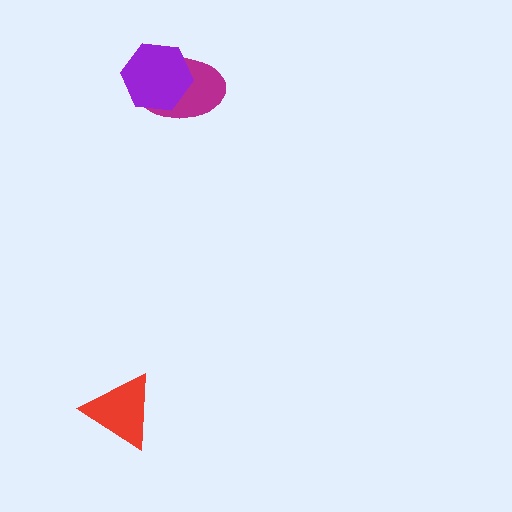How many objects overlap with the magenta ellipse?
1 object overlaps with the magenta ellipse.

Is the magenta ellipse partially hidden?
Yes, it is partially covered by another shape.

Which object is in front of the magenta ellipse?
The purple hexagon is in front of the magenta ellipse.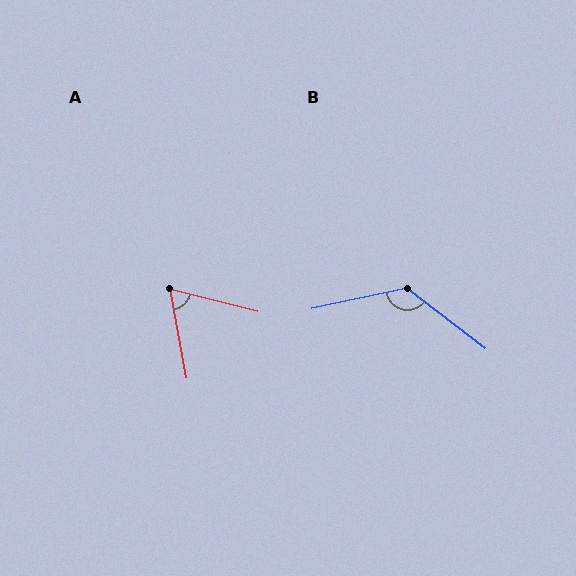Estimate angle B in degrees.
Approximately 130 degrees.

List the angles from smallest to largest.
A (65°), B (130°).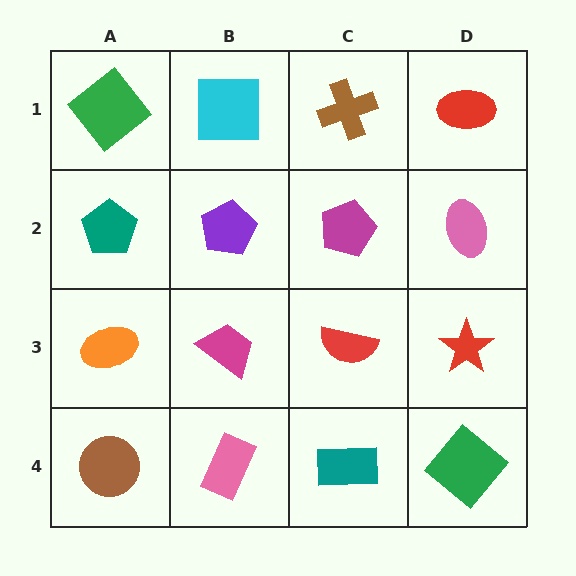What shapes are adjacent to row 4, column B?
A magenta trapezoid (row 3, column B), a brown circle (row 4, column A), a teal rectangle (row 4, column C).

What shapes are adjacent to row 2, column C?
A brown cross (row 1, column C), a red semicircle (row 3, column C), a purple pentagon (row 2, column B), a pink ellipse (row 2, column D).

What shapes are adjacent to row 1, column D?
A pink ellipse (row 2, column D), a brown cross (row 1, column C).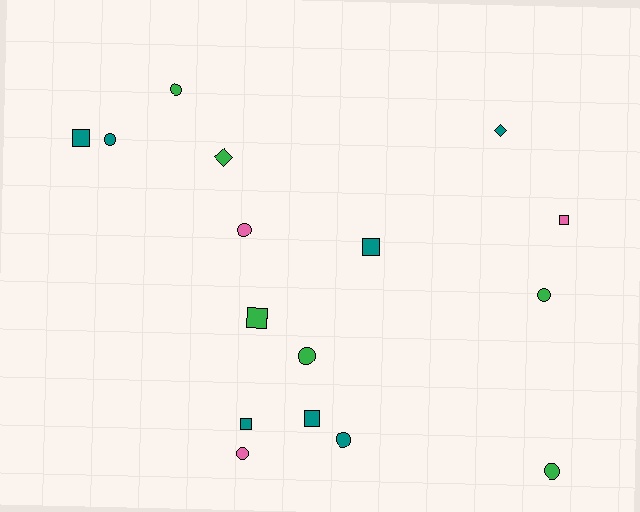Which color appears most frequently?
Teal, with 7 objects.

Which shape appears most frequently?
Circle, with 8 objects.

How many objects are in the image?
There are 16 objects.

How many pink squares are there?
There is 1 pink square.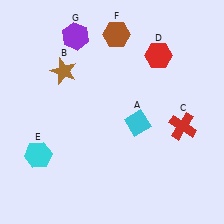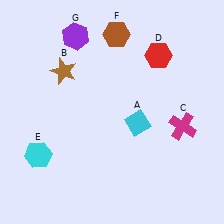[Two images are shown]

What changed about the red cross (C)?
In Image 1, C is red. In Image 2, it changed to magenta.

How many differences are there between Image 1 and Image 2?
There is 1 difference between the two images.